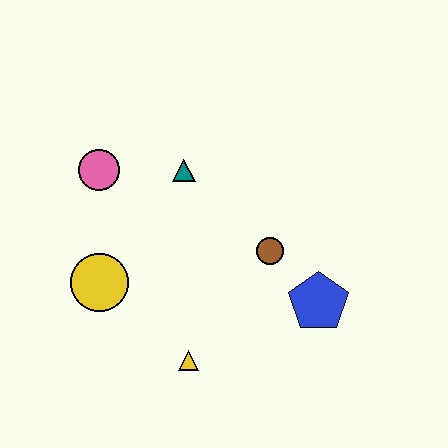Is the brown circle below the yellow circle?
No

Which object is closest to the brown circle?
The blue pentagon is closest to the brown circle.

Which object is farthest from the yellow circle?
The blue pentagon is farthest from the yellow circle.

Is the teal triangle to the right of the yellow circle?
Yes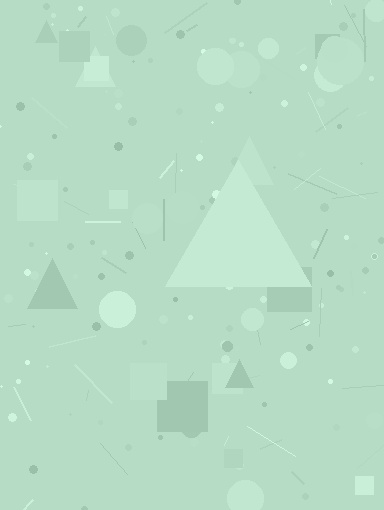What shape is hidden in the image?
A triangle is hidden in the image.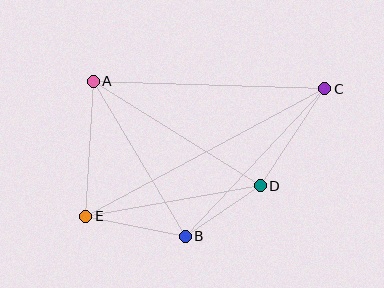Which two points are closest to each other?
Points B and D are closest to each other.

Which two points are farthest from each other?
Points C and E are farthest from each other.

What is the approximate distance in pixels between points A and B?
The distance between A and B is approximately 180 pixels.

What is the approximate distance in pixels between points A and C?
The distance between A and C is approximately 231 pixels.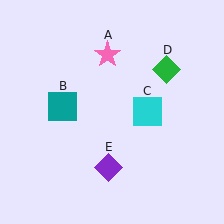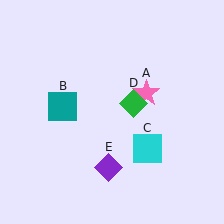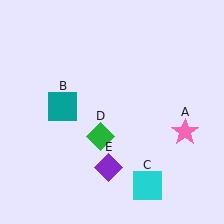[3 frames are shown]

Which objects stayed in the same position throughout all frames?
Teal square (object B) and purple diamond (object E) remained stationary.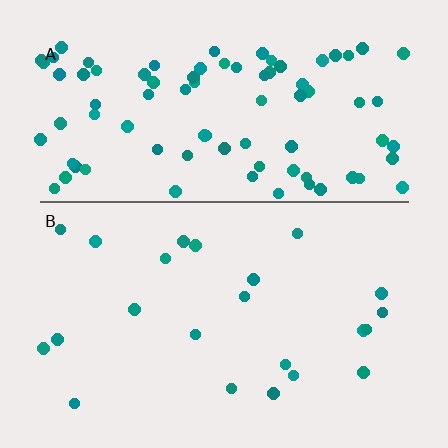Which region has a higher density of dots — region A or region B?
A (the top).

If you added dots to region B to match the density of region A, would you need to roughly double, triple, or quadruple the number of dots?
Approximately quadruple.